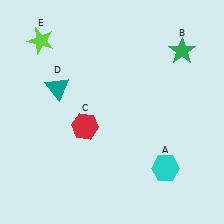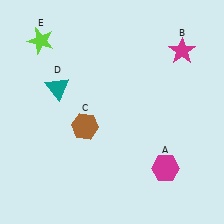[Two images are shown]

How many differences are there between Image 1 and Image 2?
There are 3 differences between the two images.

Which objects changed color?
A changed from cyan to magenta. B changed from green to magenta. C changed from red to brown.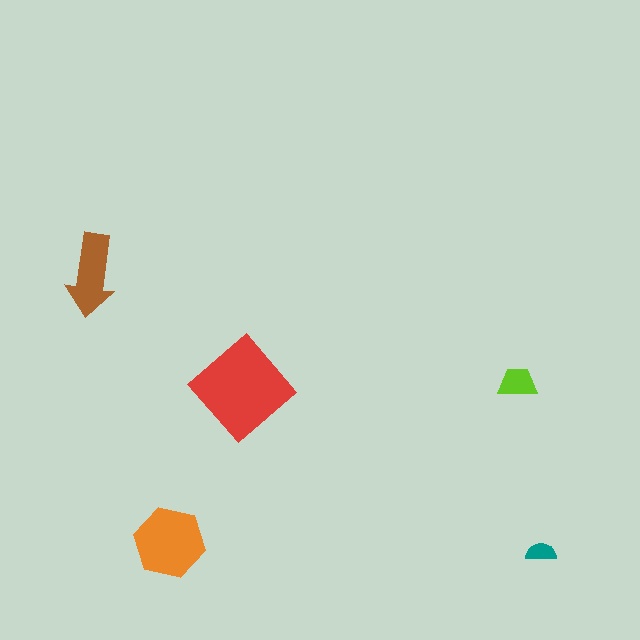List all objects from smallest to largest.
The teal semicircle, the lime trapezoid, the brown arrow, the orange hexagon, the red diamond.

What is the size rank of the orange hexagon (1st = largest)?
2nd.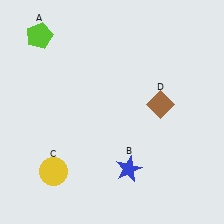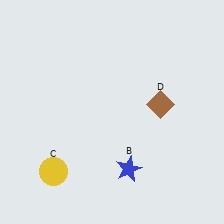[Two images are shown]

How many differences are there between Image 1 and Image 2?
There is 1 difference between the two images.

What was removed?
The lime pentagon (A) was removed in Image 2.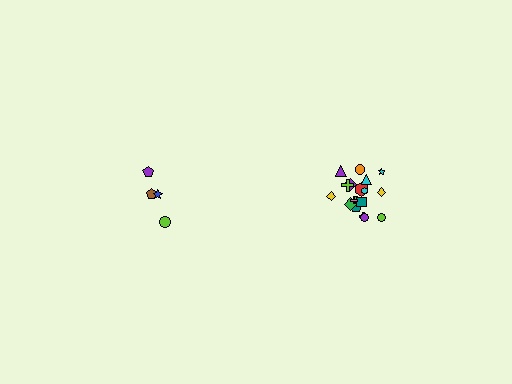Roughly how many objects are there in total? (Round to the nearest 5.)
Roughly 20 objects in total.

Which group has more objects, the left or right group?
The right group.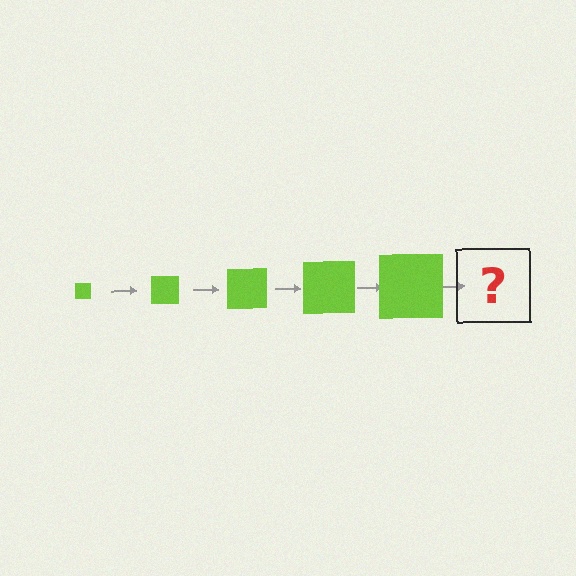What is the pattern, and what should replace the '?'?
The pattern is that the square gets progressively larger each step. The '?' should be a lime square, larger than the previous one.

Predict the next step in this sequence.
The next step is a lime square, larger than the previous one.